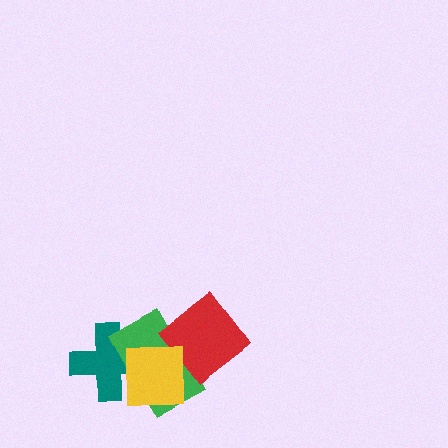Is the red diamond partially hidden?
Yes, it is partially covered by another shape.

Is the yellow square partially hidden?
No, no other shape covers it.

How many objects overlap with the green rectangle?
3 objects overlap with the green rectangle.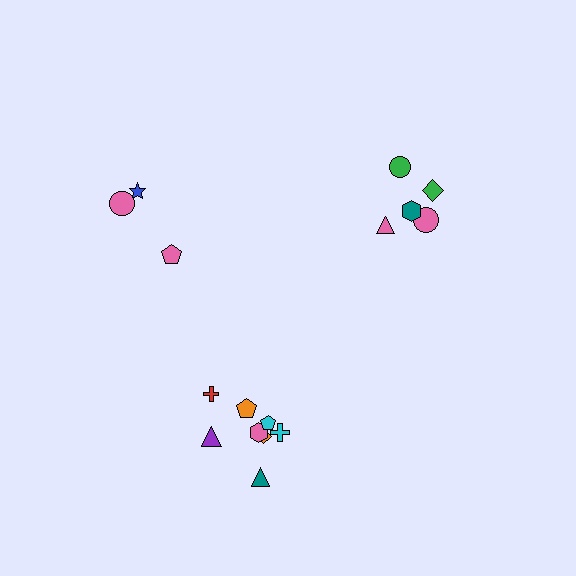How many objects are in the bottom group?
There are 8 objects.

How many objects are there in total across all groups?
There are 16 objects.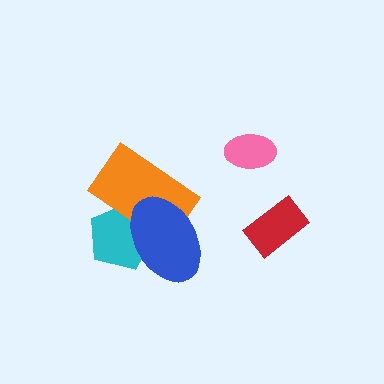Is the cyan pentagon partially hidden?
Yes, it is partially covered by another shape.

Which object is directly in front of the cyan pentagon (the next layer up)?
The orange rectangle is directly in front of the cyan pentagon.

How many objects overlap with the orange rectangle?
2 objects overlap with the orange rectangle.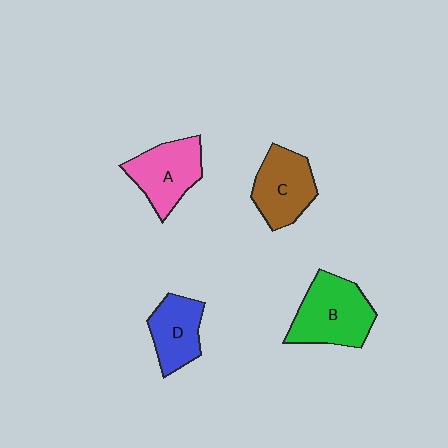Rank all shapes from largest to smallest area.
From largest to smallest: B (green), A (pink), C (brown), D (blue).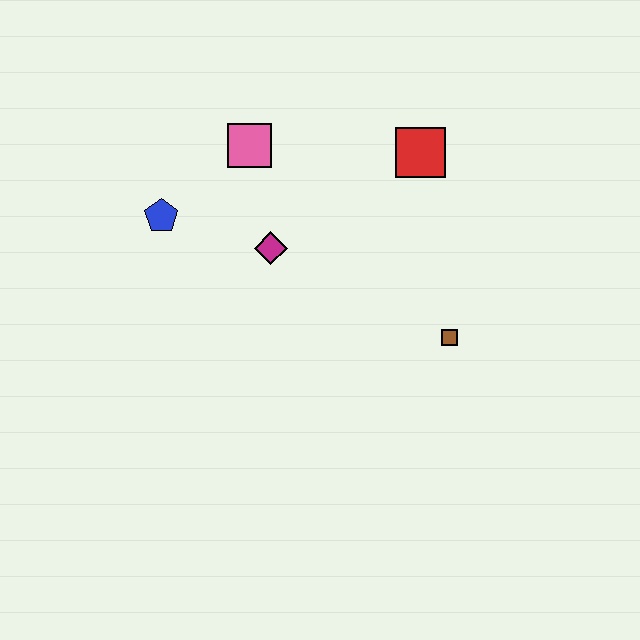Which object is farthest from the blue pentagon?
The brown square is farthest from the blue pentagon.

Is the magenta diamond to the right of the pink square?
Yes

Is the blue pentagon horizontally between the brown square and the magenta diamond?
No